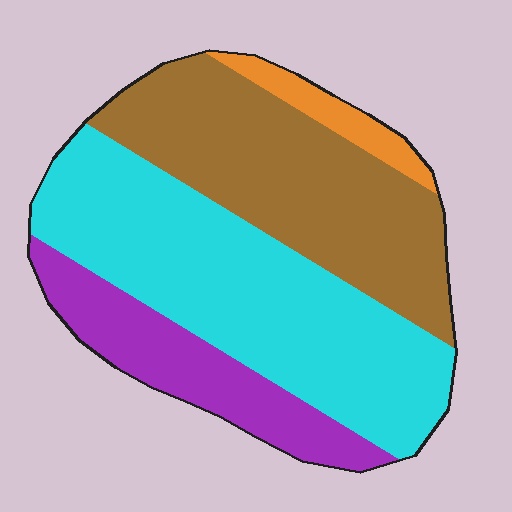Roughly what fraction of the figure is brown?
Brown covers around 35% of the figure.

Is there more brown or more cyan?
Cyan.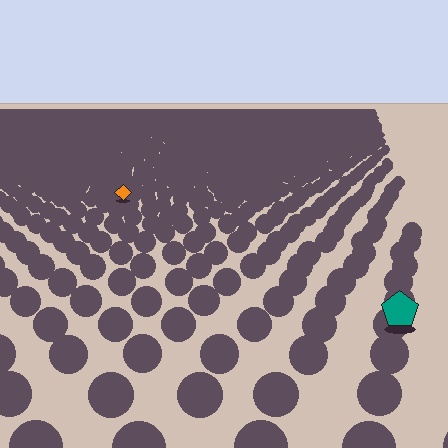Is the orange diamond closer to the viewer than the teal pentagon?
No. The teal pentagon is closer — you can tell from the texture gradient: the ground texture is coarser near it.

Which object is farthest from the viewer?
The orange diamond is farthest from the viewer. It appears smaller and the ground texture around it is denser.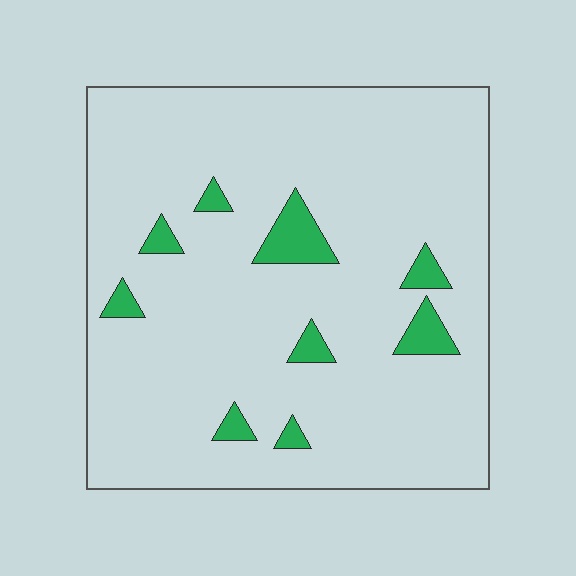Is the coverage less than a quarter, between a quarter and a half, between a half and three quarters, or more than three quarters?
Less than a quarter.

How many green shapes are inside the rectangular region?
9.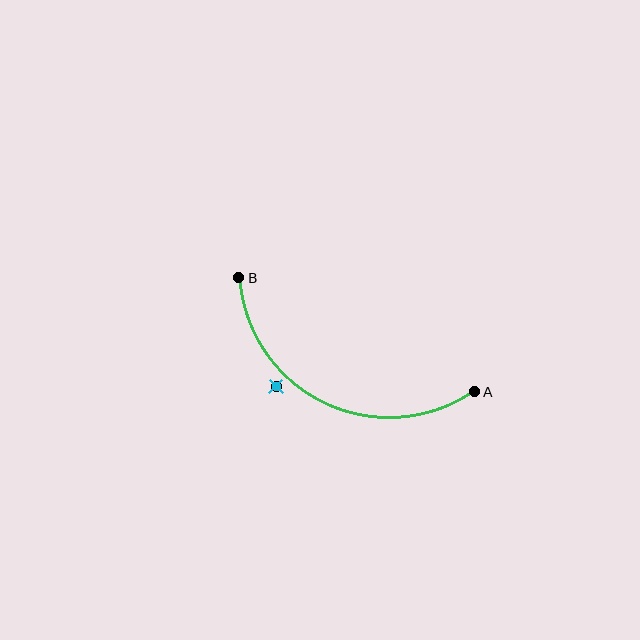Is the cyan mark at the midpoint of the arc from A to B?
No — the cyan mark does not lie on the arc at all. It sits slightly outside the curve.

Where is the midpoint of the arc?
The arc midpoint is the point on the curve farthest from the straight line joining A and B. It sits below that line.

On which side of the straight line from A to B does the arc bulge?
The arc bulges below the straight line connecting A and B.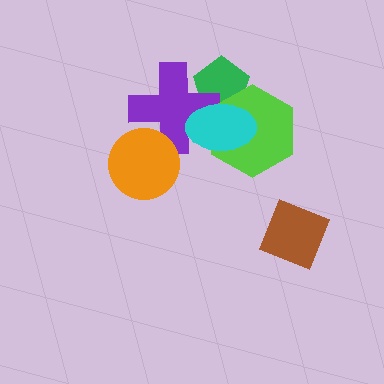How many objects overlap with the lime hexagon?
3 objects overlap with the lime hexagon.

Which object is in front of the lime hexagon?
The cyan ellipse is in front of the lime hexagon.